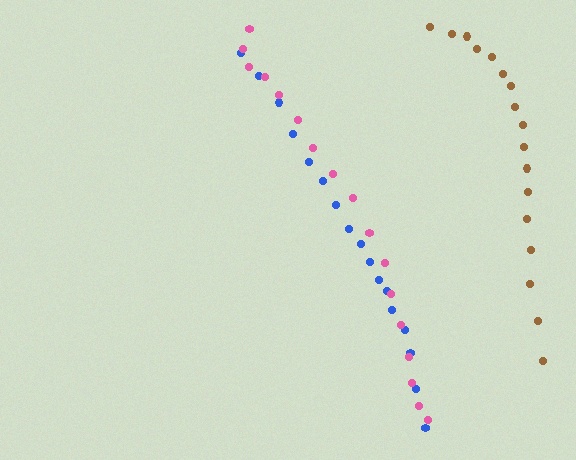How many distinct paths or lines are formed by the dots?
There are 3 distinct paths.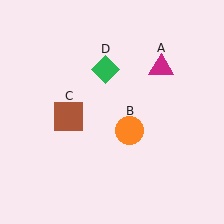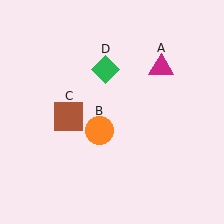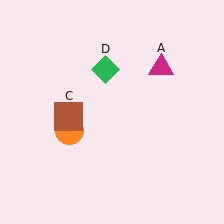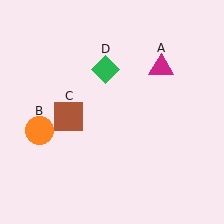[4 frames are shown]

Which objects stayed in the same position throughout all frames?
Magenta triangle (object A) and brown square (object C) and green diamond (object D) remained stationary.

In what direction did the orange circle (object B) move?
The orange circle (object B) moved left.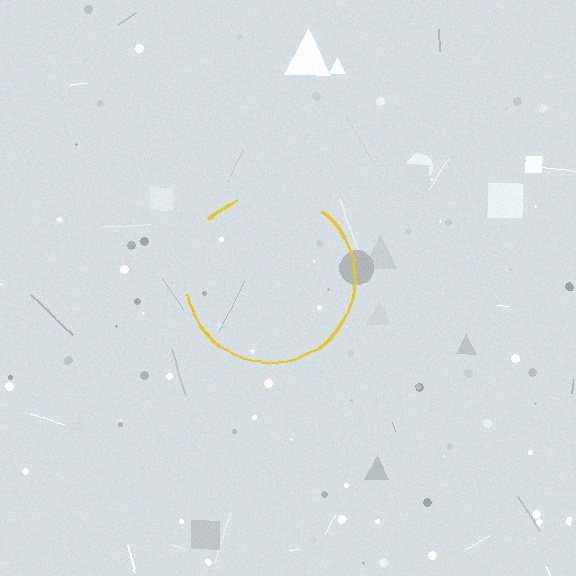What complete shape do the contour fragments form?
The contour fragments form a circle.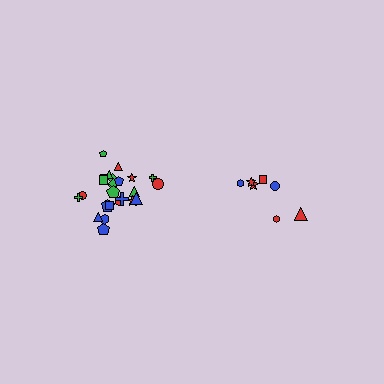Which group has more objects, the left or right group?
The left group.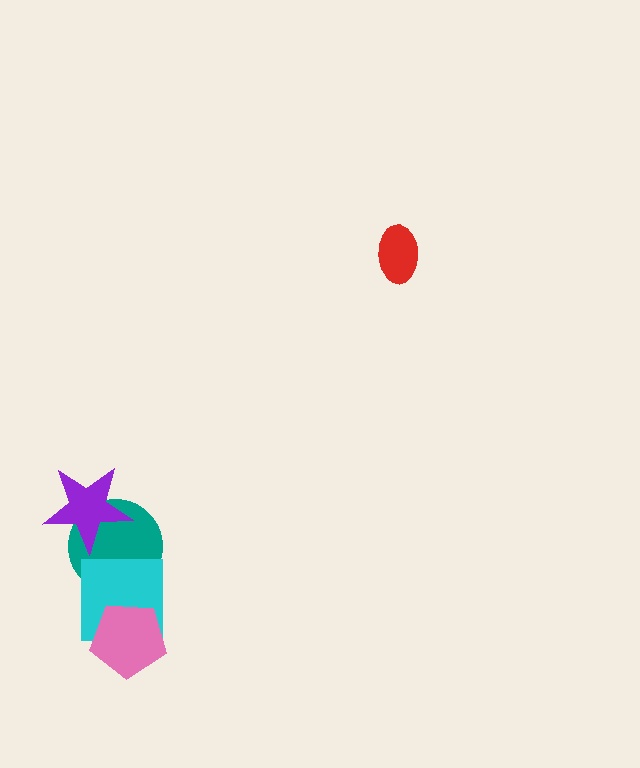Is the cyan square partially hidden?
Yes, it is partially covered by another shape.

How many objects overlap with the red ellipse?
0 objects overlap with the red ellipse.